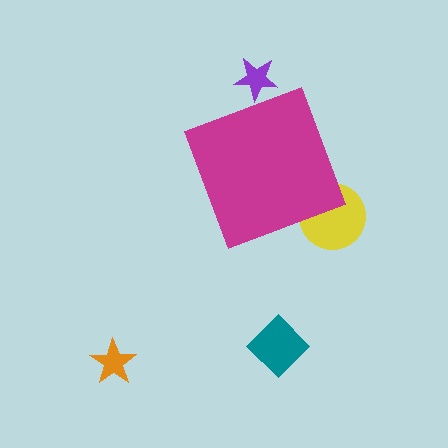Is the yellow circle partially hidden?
Yes, the yellow circle is partially hidden behind the magenta diamond.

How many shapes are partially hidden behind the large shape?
2 shapes are partially hidden.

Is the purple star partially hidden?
Yes, the purple star is partially hidden behind the magenta diamond.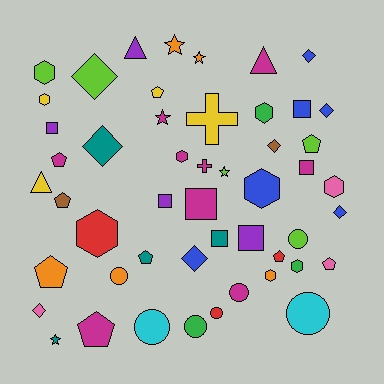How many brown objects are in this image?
There are 2 brown objects.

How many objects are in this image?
There are 50 objects.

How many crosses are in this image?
There are 2 crosses.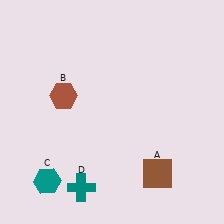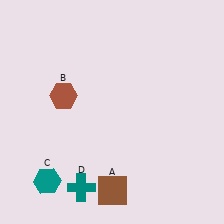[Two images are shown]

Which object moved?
The brown square (A) moved left.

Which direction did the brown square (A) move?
The brown square (A) moved left.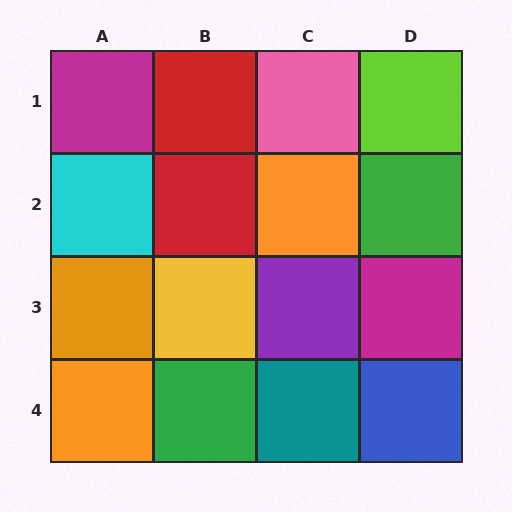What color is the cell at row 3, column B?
Yellow.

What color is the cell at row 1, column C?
Pink.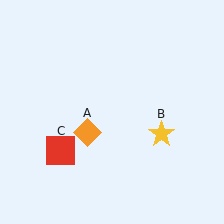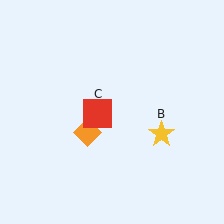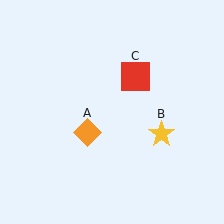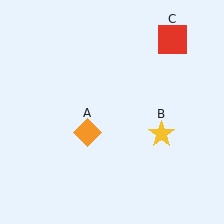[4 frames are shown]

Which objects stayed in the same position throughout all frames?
Orange diamond (object A) and yellow star (object B) remained stationary.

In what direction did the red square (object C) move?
The red square (object C) moved up and to the right.